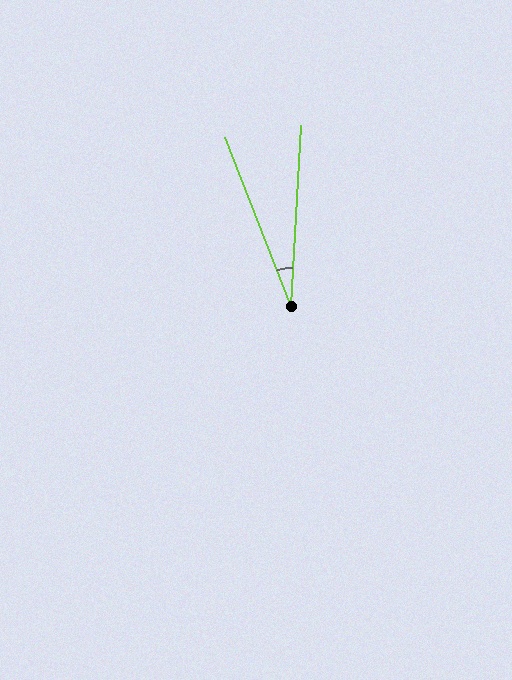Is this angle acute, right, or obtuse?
It is acute.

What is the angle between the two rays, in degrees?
Approximately 24 degrees.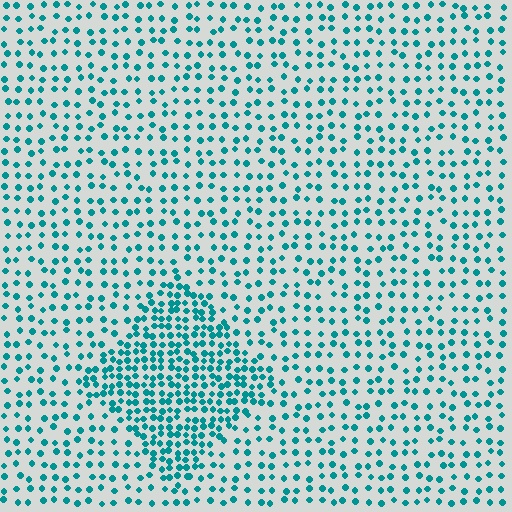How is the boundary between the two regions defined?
The boundary is defined by a change in element density (approximately 2.1x ratio). All elements are the same color, size, and shape.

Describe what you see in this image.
The image contains small teal elements arranged at two different densities. A diamond-shaped region is visible where the elements are more densely packed than the surrounding area.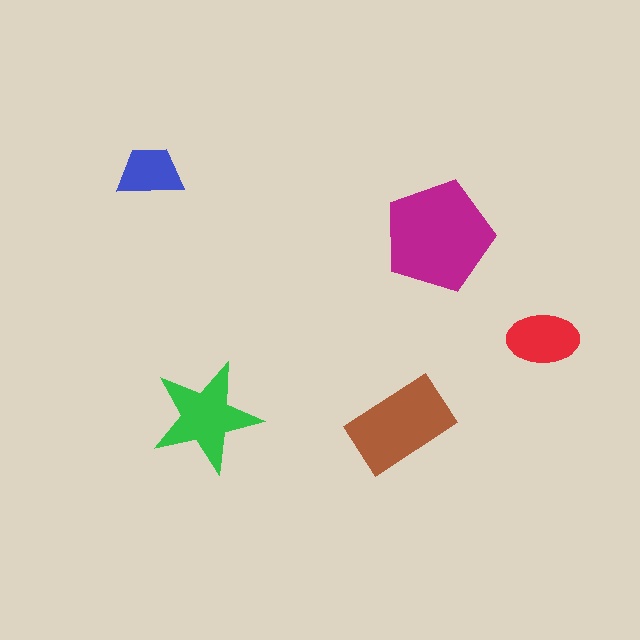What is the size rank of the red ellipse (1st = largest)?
4th.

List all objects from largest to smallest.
The magenta pentagon, the brown rectangle, the green star, the red ellipse, the blue trapezoid.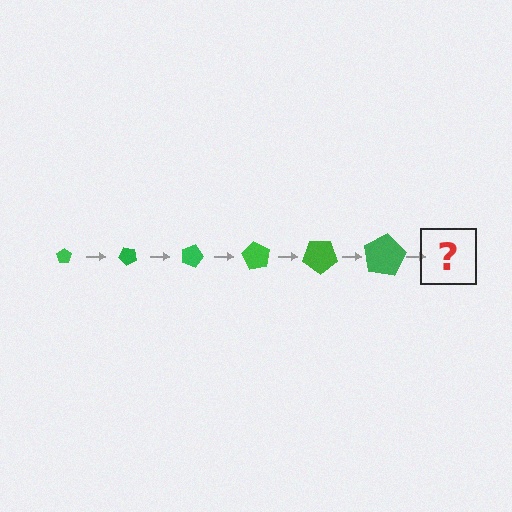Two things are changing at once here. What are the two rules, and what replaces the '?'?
The two rules are that the pentagon grows larger each step and it rotates 45 degrees each step. The '?' should be a pentagon, larger than the previous one and rotated 270 degrees from the start.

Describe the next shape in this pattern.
It should be a pentagon, larger than the previous one and rotated 270 degrees from the start.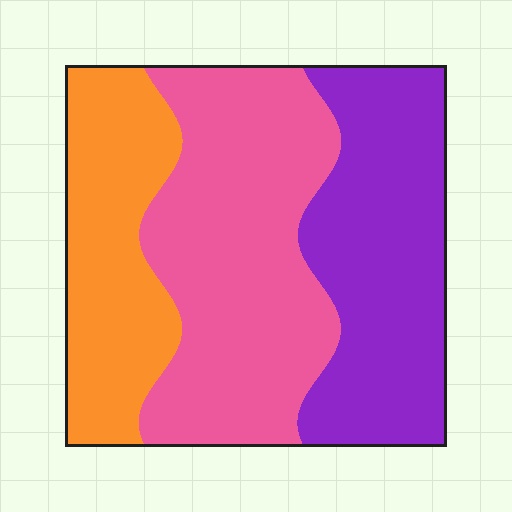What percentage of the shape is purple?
Purple covers roughly 35% of the shape.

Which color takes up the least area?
Orange, at roughly 25%.